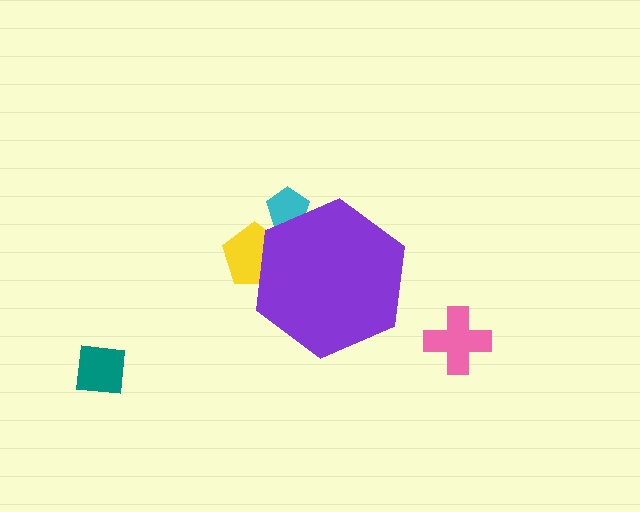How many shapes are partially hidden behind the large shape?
2 shapes are partially hidden.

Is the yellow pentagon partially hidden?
Yes, the yellow pentagon is partially hidden behind the purple hexagon.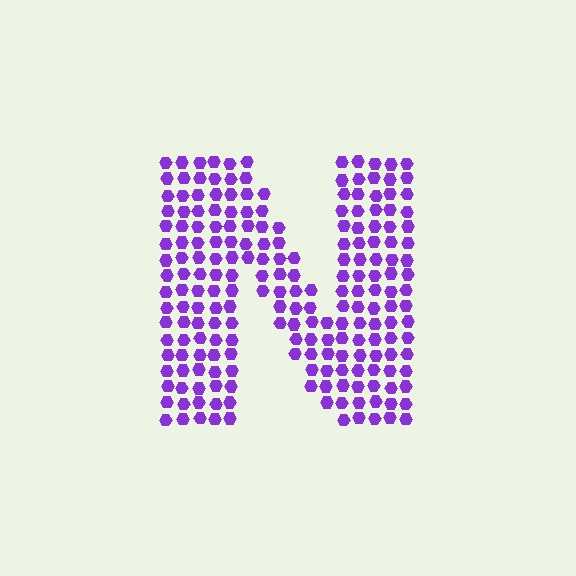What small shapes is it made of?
It is made of small hexagons.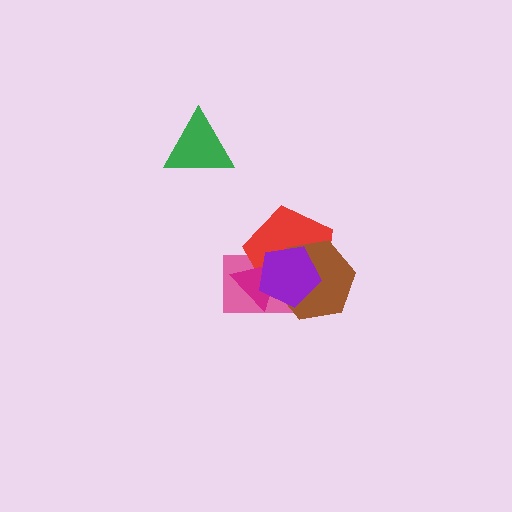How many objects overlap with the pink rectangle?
4 objects overlap with the pink rectangle.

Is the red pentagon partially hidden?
Yes, it is partially covered by another shape.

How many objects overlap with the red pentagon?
4 objects overlap with the red pentagon.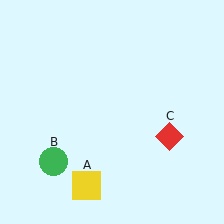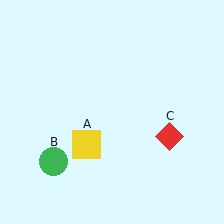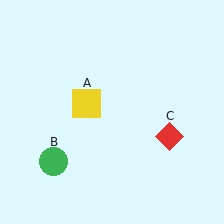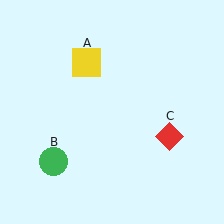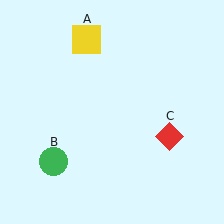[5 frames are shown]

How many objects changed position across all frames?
1 object changed position: yellow square (object A).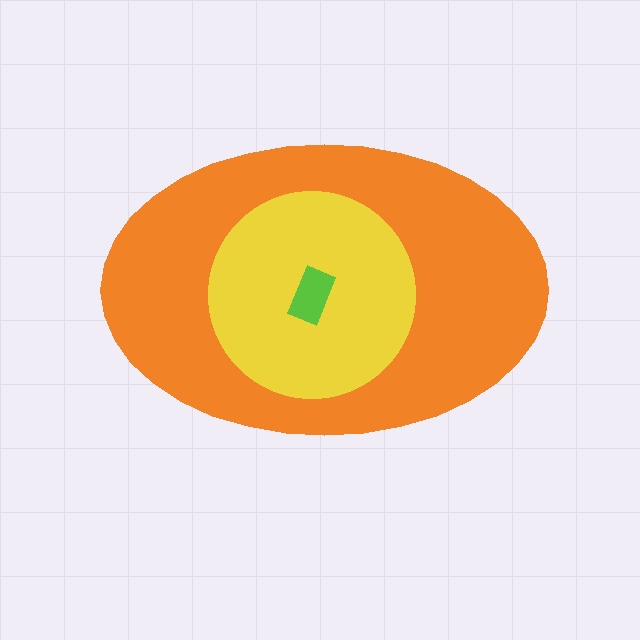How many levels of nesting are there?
3.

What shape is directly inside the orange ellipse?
The yellow circle.